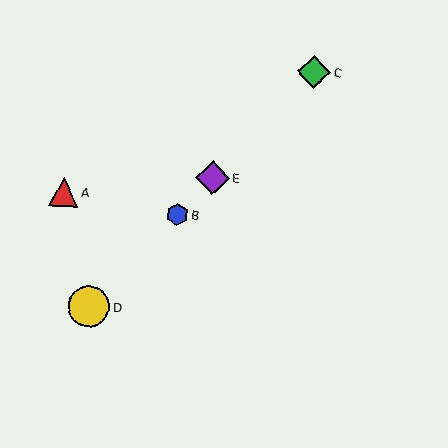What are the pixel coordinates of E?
Object E is at (213, 178).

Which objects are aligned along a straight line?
Objects B, C, D, E are aligned along a straight line.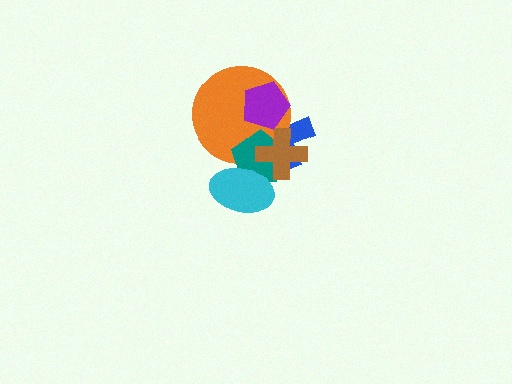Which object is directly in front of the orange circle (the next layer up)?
The teal pentagon is directly in front of the orange circle.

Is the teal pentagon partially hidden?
Yes, it is partially covered by another shape.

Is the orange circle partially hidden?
Yes, it is partially covered by another shape.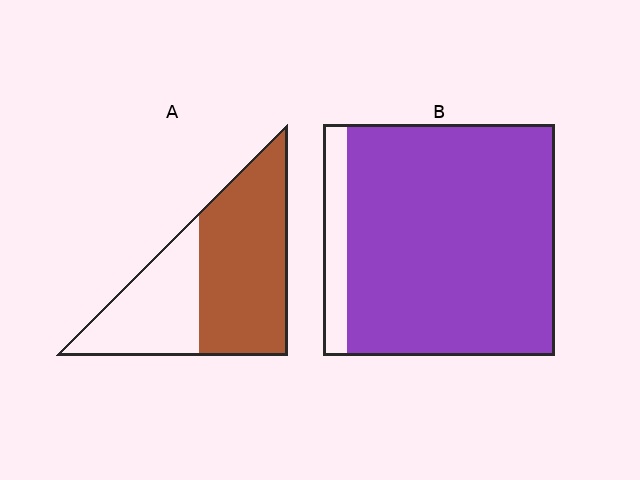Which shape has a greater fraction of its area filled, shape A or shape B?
Shape B.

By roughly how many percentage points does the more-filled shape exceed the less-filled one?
By roughly 30 percentage points (B over A).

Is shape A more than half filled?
Yes.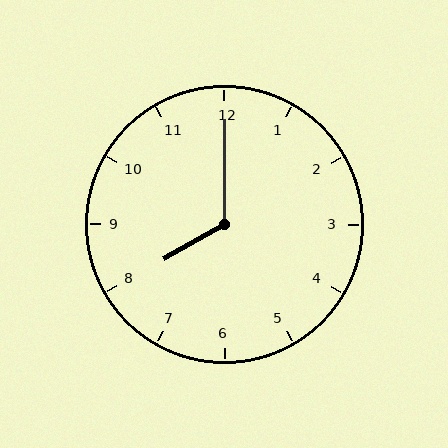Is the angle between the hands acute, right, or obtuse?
It is obtuse.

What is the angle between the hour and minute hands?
Approximately 120 degrees.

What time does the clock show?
8:00.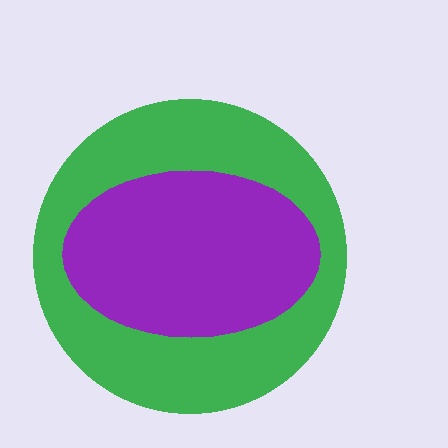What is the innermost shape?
The purple ellipse.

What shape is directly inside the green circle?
The purple ellipse.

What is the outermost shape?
The green circle.